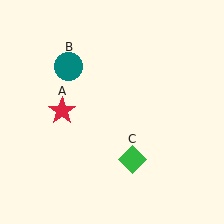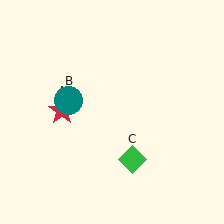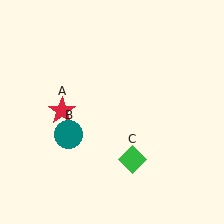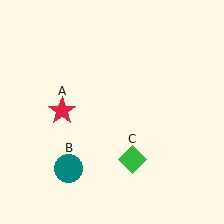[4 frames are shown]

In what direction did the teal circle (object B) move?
The teal circle (object B) moved down.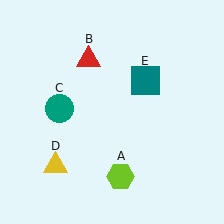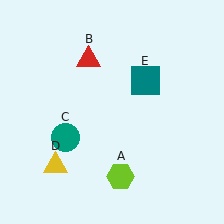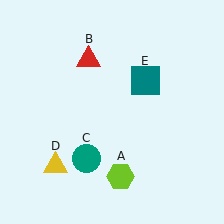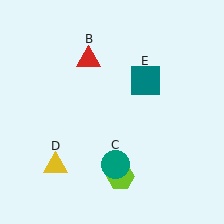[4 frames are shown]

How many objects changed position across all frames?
1 object changed position: teal circle (object C).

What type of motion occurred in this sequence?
The teal circle (object C) rotated counterclockwise around the center of the scene.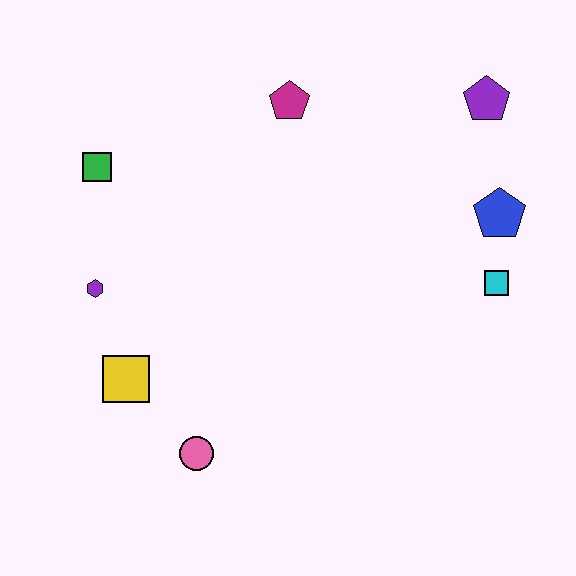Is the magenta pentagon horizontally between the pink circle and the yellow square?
No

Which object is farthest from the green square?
The cyan square is farthest from the green square.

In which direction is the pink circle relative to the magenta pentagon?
The pink circle is below the magenta pentagon.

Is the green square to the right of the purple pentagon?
No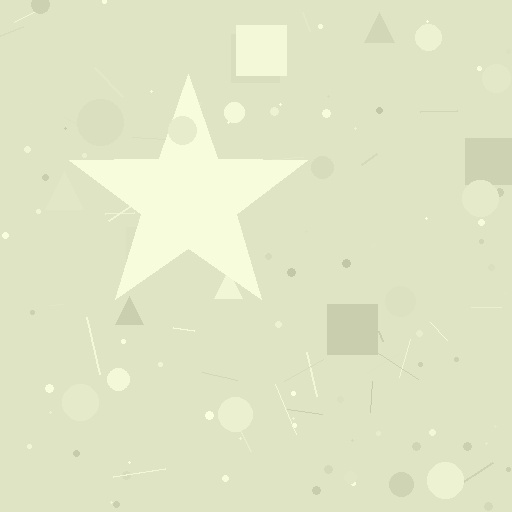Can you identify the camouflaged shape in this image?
The camouflaged shape is a star.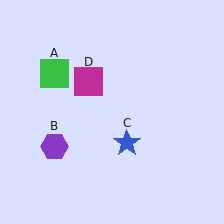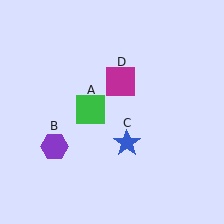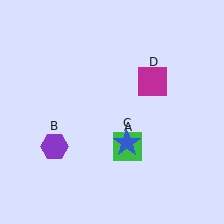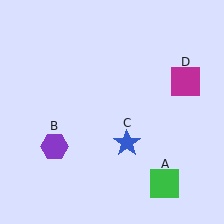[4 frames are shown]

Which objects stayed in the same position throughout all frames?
Purple hexagon (object B) and blue star (object C) remained stationary.